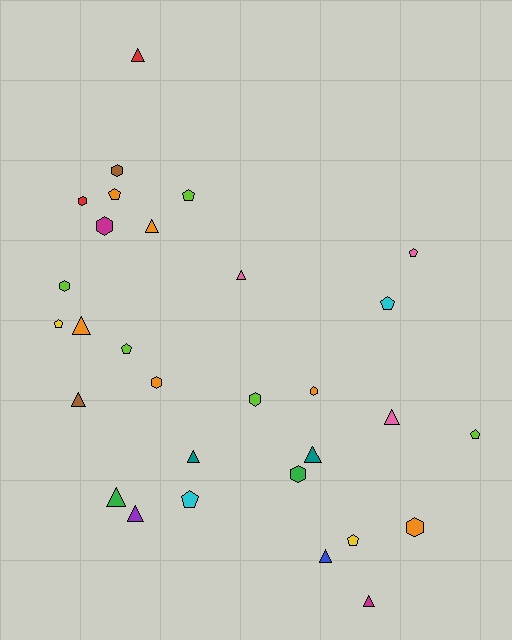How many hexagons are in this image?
There are 9 hexagons.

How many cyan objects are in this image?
There are 2 cyan objects.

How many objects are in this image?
There are 30 objects.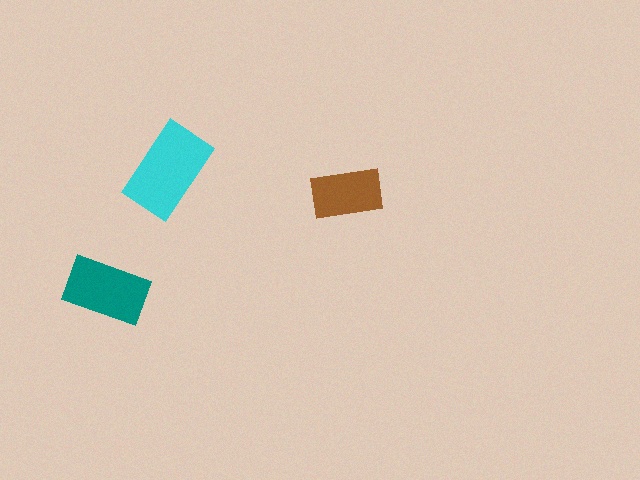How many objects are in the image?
There are 3 objects in the image.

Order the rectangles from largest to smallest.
the cyan one, the teal one, the brown one.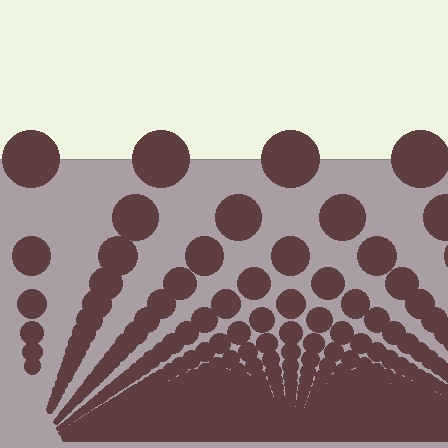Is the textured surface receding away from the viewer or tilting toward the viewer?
The surface appears to tilt toward the viewer. Texture elements get larger and sparser toward the top.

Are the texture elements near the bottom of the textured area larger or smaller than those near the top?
Smaller. The gradient is inverted — elements near the bottom are smaller and denser.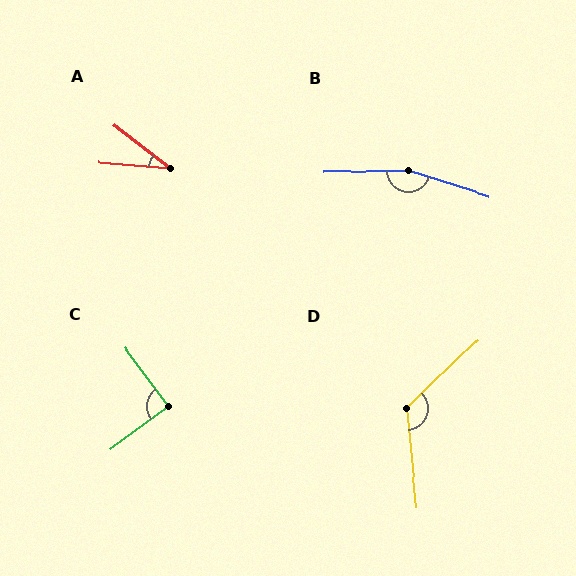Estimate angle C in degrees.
Approximately 90 degrees.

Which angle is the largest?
B, at approximately 161 degrees.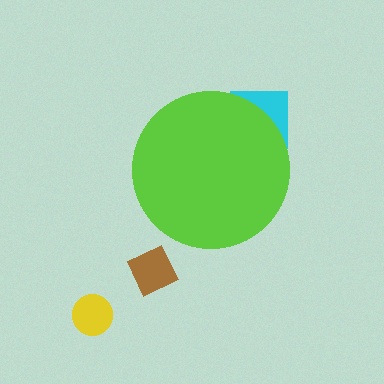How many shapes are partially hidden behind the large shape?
1 shape is partially hidden.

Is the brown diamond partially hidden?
No, the brown diamond is fully visible.